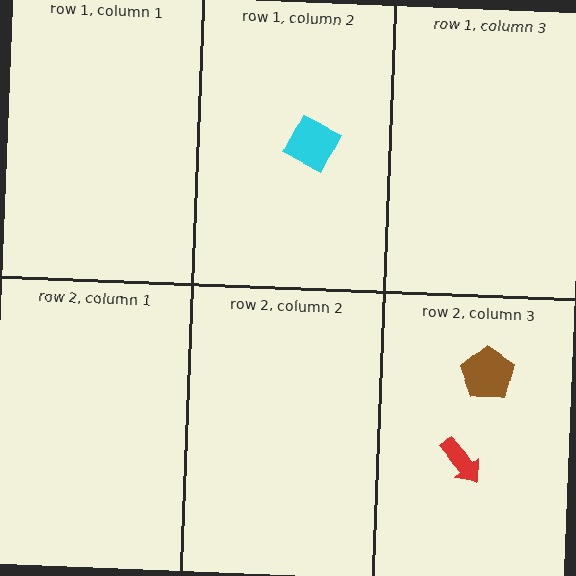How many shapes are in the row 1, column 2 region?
1.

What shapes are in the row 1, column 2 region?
The cyan diamond.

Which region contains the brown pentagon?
The row 2, column 3 region.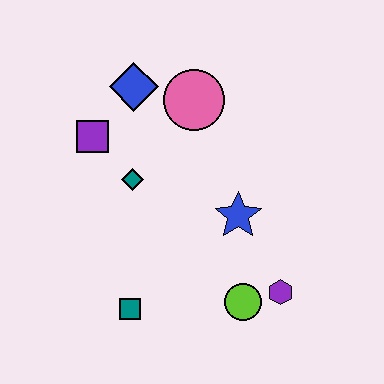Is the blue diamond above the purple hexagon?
Yes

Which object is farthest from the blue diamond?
The purple hexagon is farthest from the blue diamond.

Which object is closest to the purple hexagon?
The lime circle is closest to the purple hexagon.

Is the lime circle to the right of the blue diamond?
Yes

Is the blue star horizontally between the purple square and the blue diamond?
No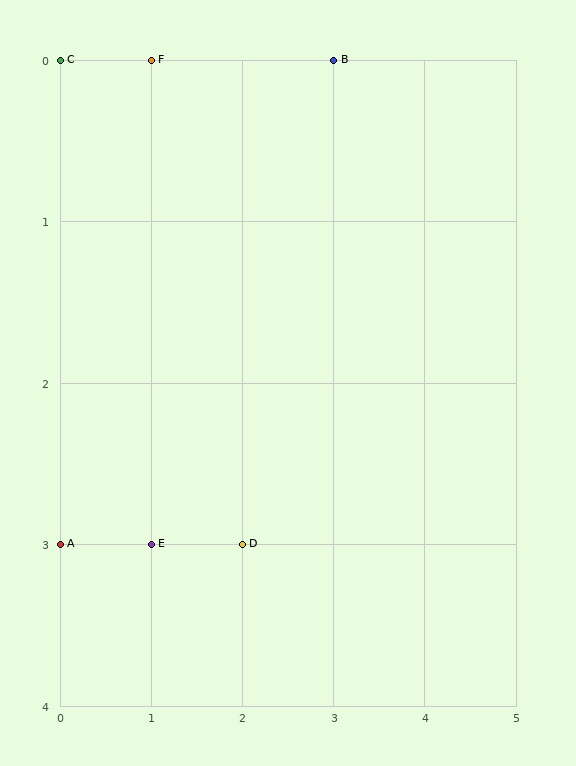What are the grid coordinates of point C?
Point C is at grid coordinates (0, 0).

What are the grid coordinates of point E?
Point E is at grid coordinates (1, 3).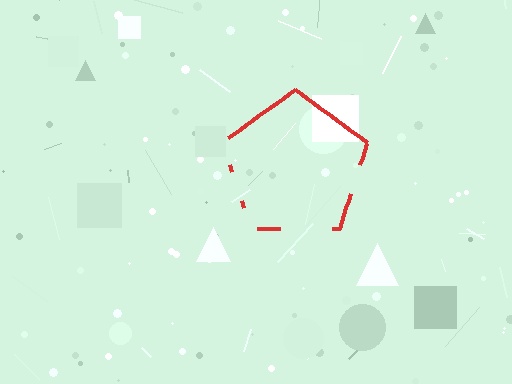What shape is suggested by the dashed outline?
The dashed outline suggests a pentagon.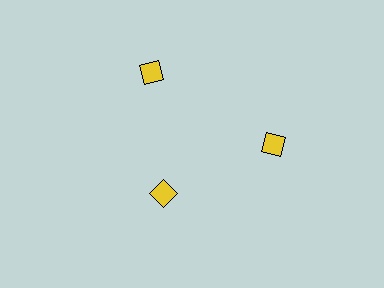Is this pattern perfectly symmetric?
No. The 3 yellow diamonds are arranged in a ring, but one element near the 7 o'clock position is pulled inward toward the center, breaking the 3-fold rotational symmetry.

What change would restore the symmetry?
The symmetry would be restored by moving it outward, back onto the ring so that all 3 diamonds sit at equal angles and equal distance from the center.